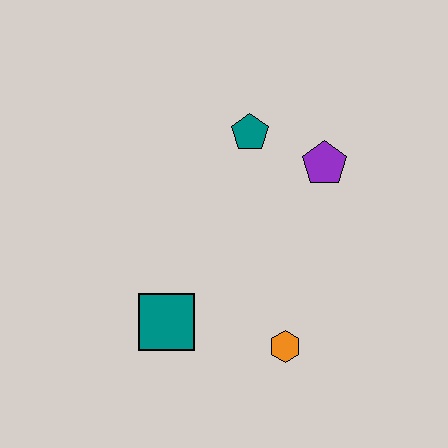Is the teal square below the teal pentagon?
Yes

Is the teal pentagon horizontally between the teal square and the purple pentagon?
Yes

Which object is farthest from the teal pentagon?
The orange hexagon is farthest from the teal pentagon.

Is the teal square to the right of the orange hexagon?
No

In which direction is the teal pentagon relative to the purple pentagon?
The teal pentagon is to the left of the purple pentagon.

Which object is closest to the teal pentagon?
The purple pentagon is closest to the teal pentagon.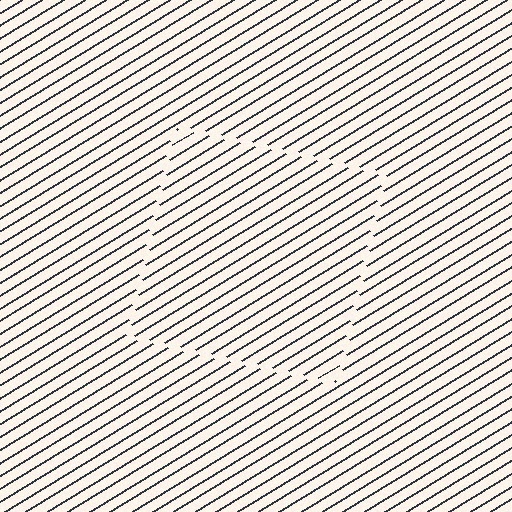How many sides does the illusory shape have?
4 sides — the line-ends trace a square.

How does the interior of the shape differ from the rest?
The interior of the shape contains the same grating, shifted by half a period — the contour is defined by the phase discontinuity where line-ends from the inner and outer gratings abut.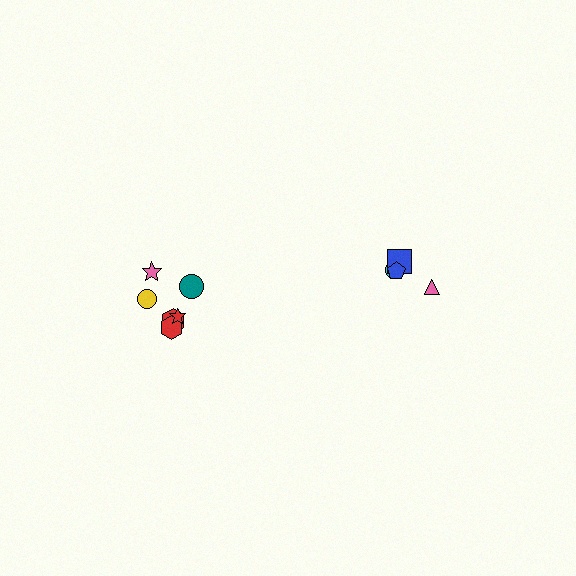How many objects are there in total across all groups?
There are 10 objects.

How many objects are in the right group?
There are 4 objects.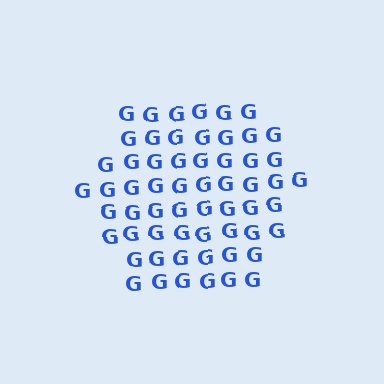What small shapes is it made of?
It is made of small letter G's.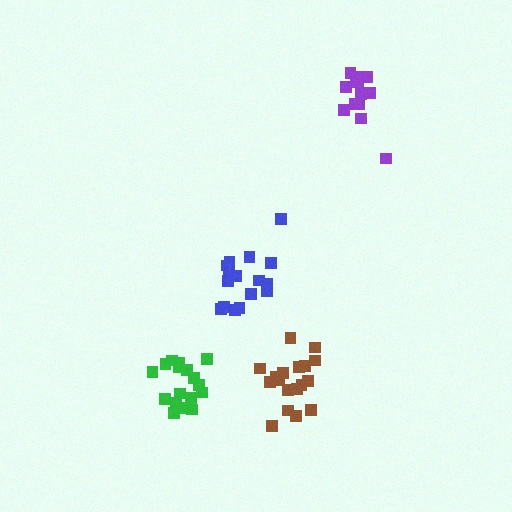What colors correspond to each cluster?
The clusters are colored: green, purple, blue, brown.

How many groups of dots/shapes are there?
There are 4 groups.